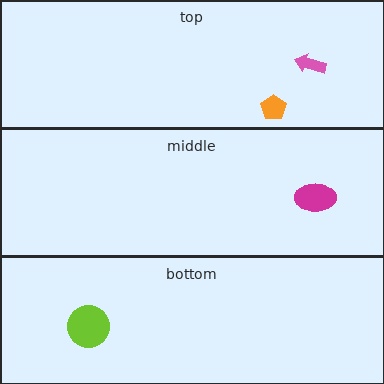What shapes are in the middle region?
The magenta ellipse.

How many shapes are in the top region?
2.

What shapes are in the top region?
The pink arrow, the orange pentagon.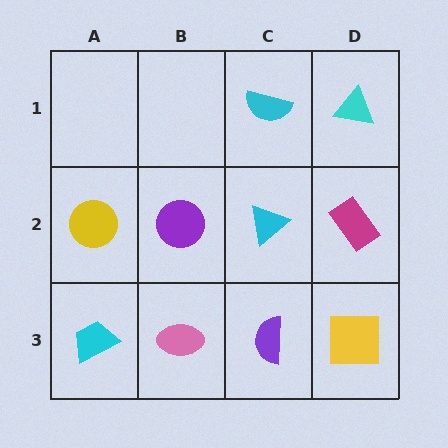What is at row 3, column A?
A cyan trapezoid.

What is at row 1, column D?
A cyan triangle.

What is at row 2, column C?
A cyan triangle.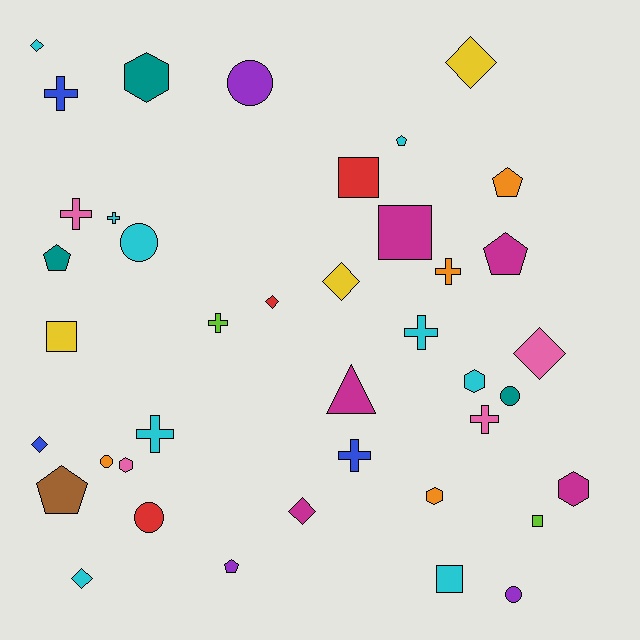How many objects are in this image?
There are 40 objects.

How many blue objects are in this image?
There are 3 blue objects.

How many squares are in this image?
There are 5 squares.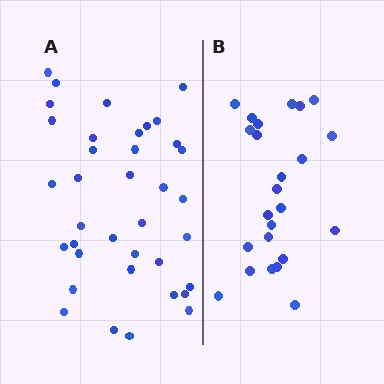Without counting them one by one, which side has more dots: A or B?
Region A (the left region) has more dots.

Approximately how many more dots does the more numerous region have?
Region A has approximately 15 more dots than region B.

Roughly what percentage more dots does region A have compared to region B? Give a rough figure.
About 55% more.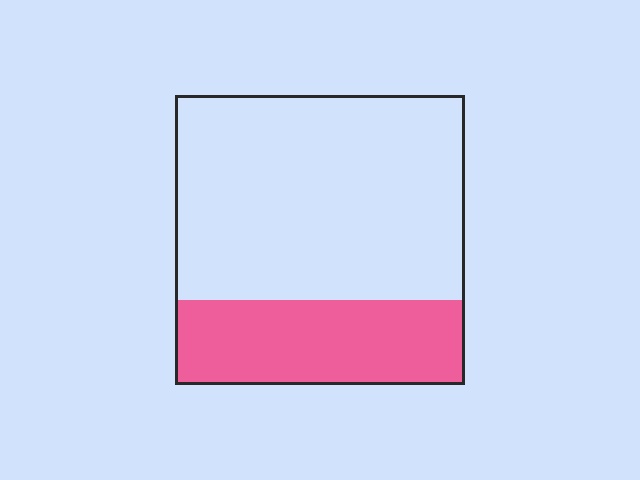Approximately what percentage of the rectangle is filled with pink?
Approximately 30%.